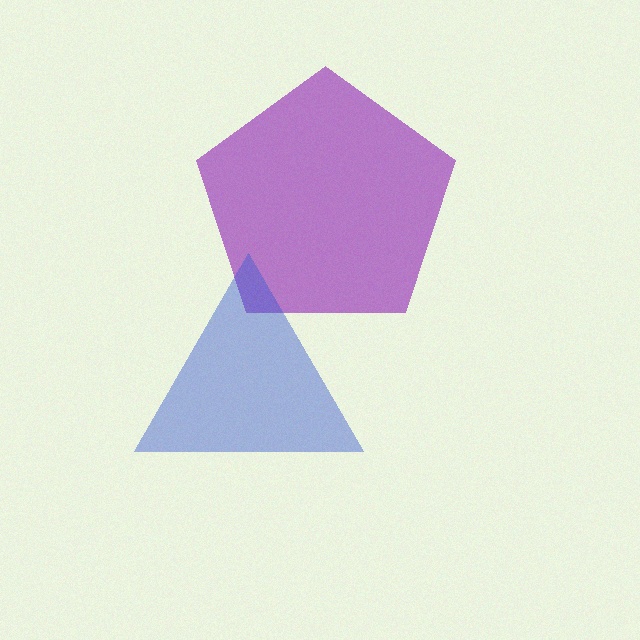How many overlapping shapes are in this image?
There are 2 overlapping shapes in the image.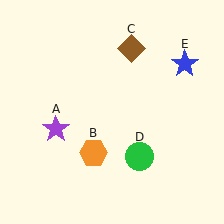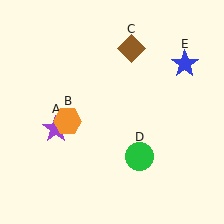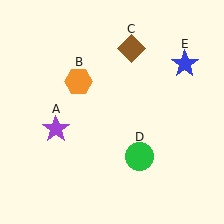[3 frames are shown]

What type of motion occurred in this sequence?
The orange hexagon (object B) rotated clockwise around the center of the scene.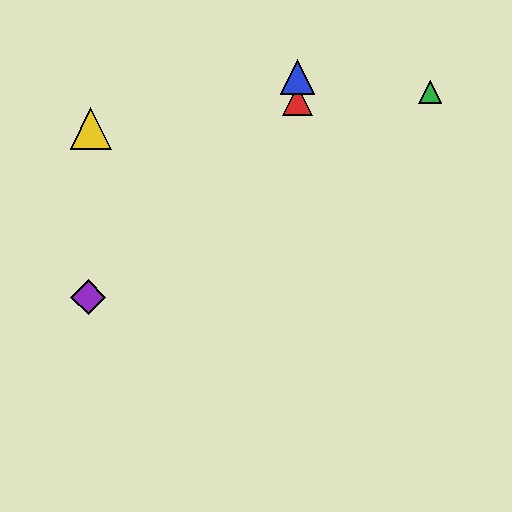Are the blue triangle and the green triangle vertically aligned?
No, the blue triangle is at x≈298 and the green triangle is at x≈430.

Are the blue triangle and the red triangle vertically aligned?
Yes, both are at x≈298.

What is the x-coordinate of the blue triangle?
The blue triangle is at x≈298.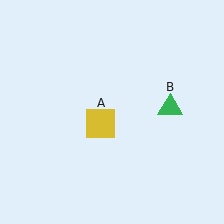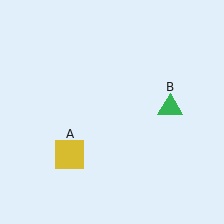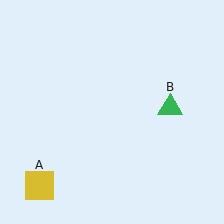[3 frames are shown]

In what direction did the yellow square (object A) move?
The yellow square (object A) moved down and to the left.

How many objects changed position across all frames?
1 object changed position: yellow square (object A).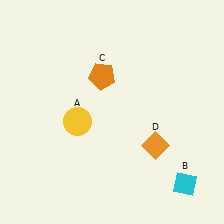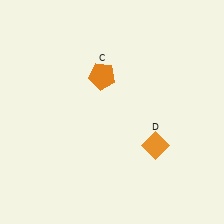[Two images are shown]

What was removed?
The yellow circle (A), the cyan diamond (B) were removed in Image 2.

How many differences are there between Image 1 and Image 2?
There are 2 differences between the two images.